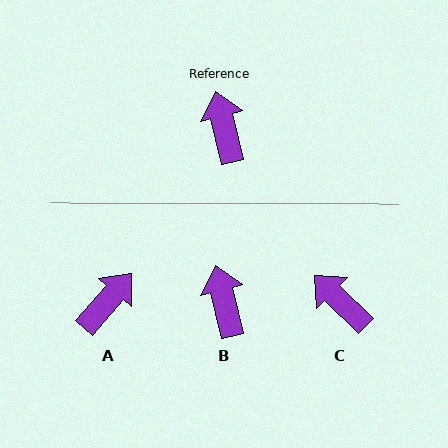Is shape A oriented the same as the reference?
No, it is off by about 55 degrees.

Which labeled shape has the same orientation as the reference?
B.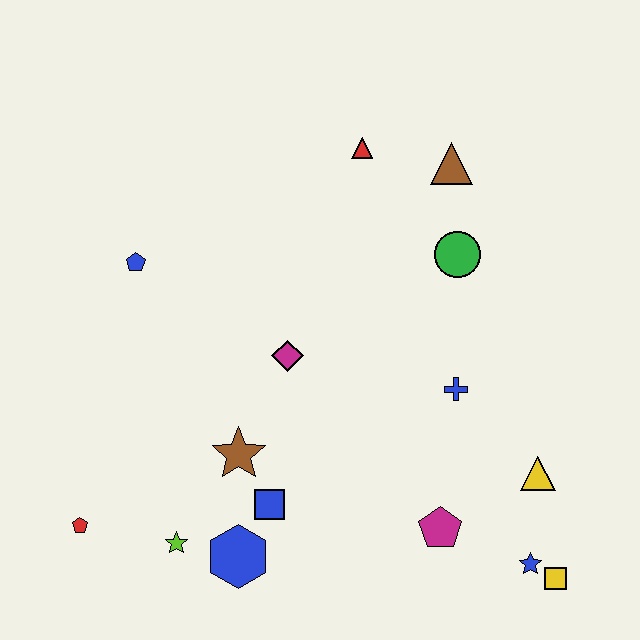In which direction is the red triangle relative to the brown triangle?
The red triangle is to the left of the brown triangle.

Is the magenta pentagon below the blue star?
No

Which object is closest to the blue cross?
The yellow triangle is closest to the blue cross.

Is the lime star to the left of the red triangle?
Yes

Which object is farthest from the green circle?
The red pentagon is farthest from the green circle.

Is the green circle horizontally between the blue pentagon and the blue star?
Yes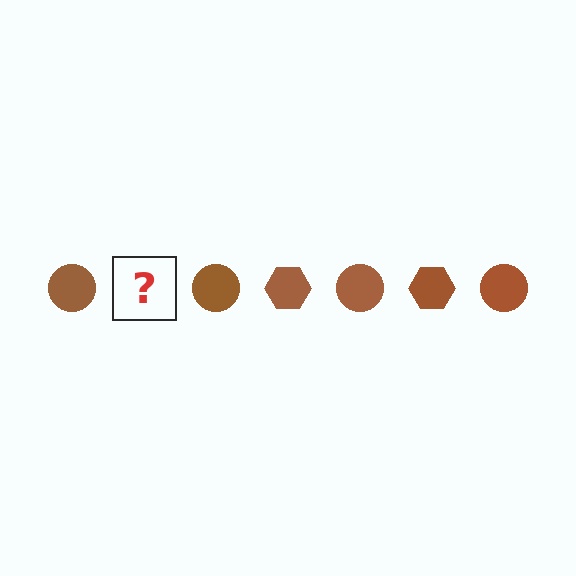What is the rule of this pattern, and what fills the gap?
The rule is that the pattern cycles through circle, hexagon shapes in brown. The gap should be filled with a brown hexagon.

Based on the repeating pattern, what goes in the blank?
The blank should be a brown hexagon.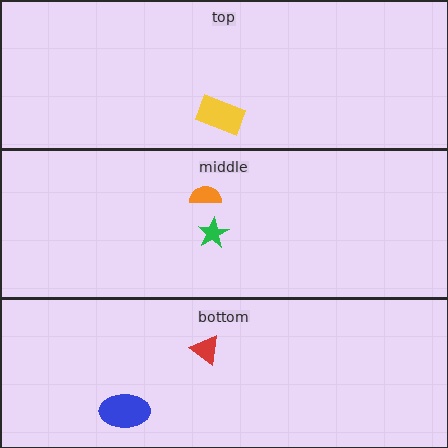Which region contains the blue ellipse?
The bottom region.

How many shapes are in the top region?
1.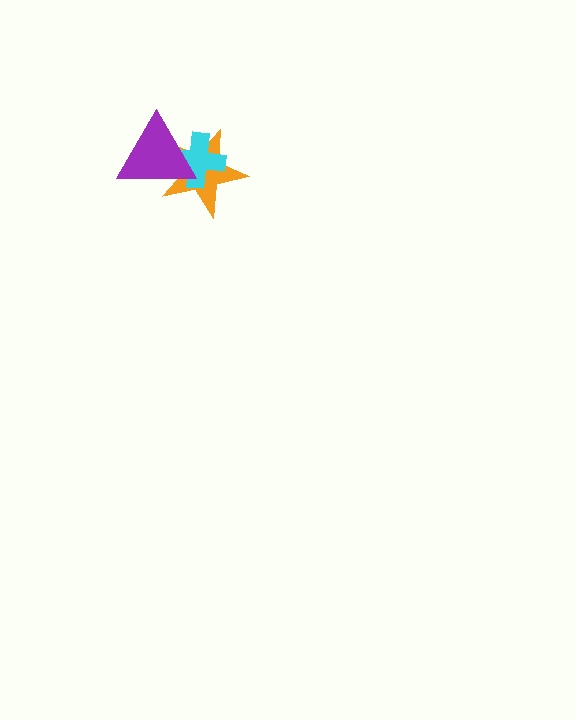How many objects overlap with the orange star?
2 objects overlap with the orange star.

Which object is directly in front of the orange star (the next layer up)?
The cyan cross is directly in front of the orange star.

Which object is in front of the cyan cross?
The purple triangle is in front of the cyan cross.